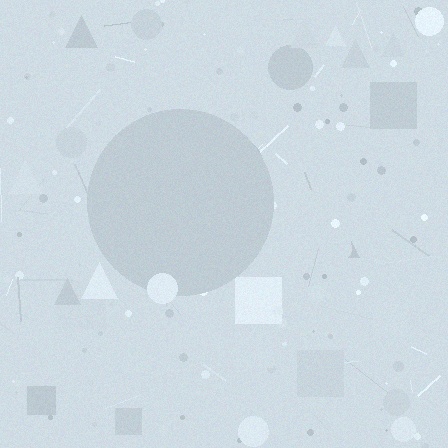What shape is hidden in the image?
A circle is hidden in the image.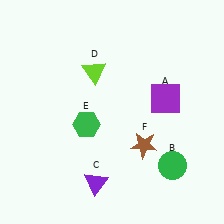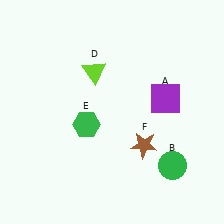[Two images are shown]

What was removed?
The purple triangle (C) was removed in Image 2.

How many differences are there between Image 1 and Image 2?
There is 1 difference between the two images.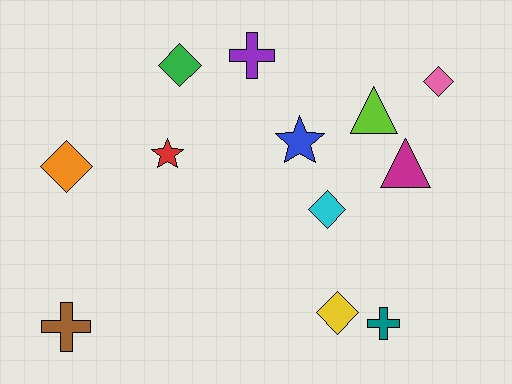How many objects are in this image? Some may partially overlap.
There are 12 objects.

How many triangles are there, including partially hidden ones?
There are 2 triangles.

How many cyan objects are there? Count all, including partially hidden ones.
There is 1 cyan object.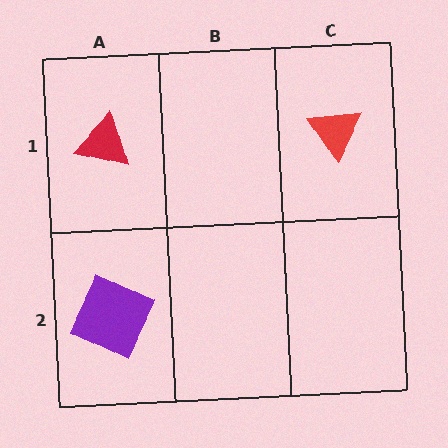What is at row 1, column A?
A red triangle.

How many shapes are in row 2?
1 shape.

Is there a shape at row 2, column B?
No, that cell is empty.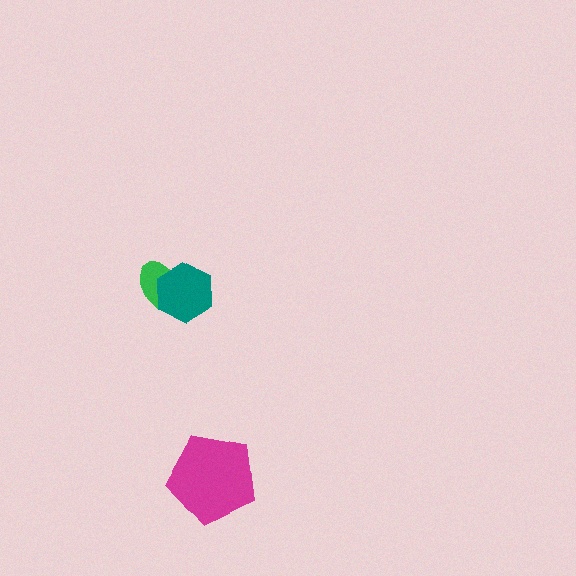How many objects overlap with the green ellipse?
1 object overlaps with the green ellipse.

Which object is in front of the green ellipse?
The teal hexagon is in front of the green ellipse.